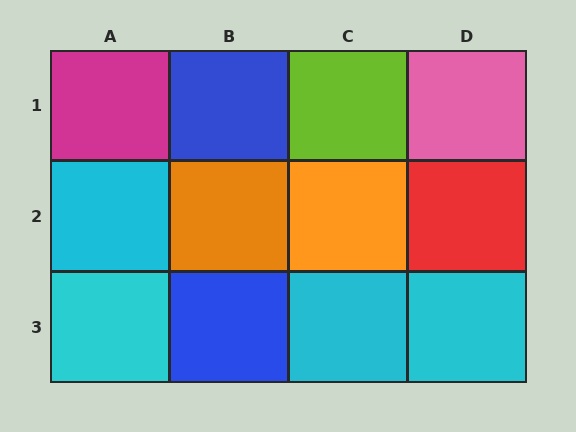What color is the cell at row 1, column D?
Pink.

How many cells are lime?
1 cell is lime.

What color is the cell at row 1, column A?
Magenta.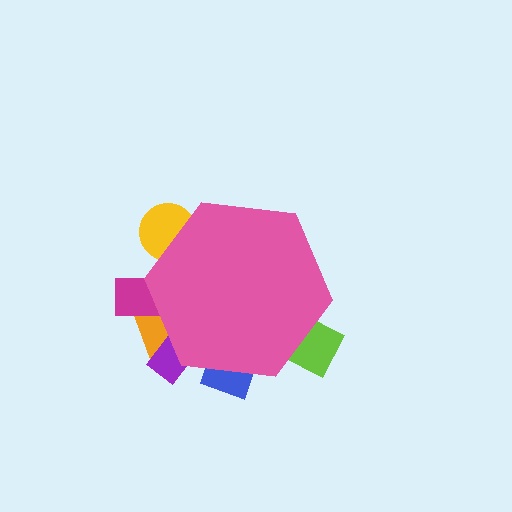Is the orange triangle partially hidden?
Yes, the orange triangle is partially hidden behind the pink hexagon.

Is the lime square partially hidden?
Yes, the lime square is partially hidden behind the pink hexagon.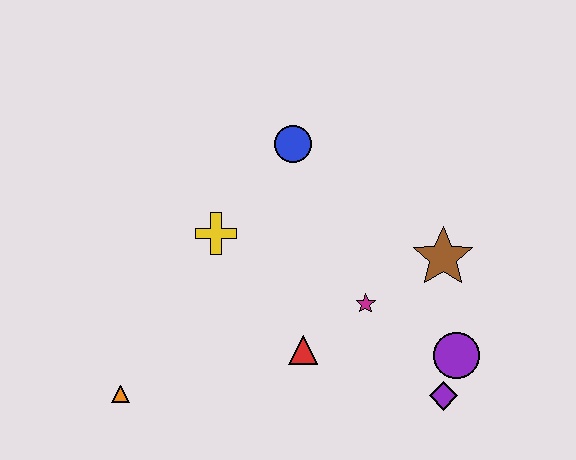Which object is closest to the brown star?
The magenta star is closest to the brown star.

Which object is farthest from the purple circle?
The orange triangle is farthest from the purple circle.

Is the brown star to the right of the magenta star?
Yes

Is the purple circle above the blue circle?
No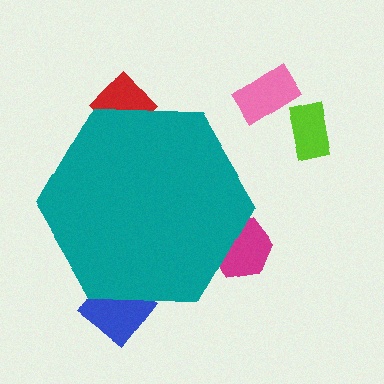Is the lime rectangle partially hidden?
No, the lime rectangle is fully visible.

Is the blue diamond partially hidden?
Yes, the blue diamond is partially hidden behind the teal hexagon.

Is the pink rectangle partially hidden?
No, the pink rectangle is fully visible.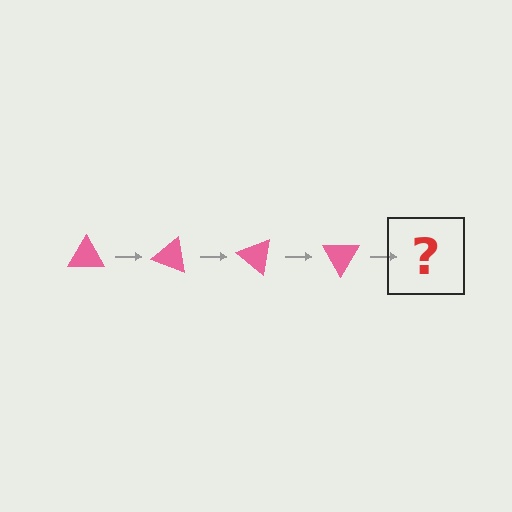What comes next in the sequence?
The next element should be a pink triangle rotated 80 degrees.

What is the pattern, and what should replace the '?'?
The pattern is that the triangle rotates 20 degrees each step. The '?' should be a pink triangle rotated 80 degrees.